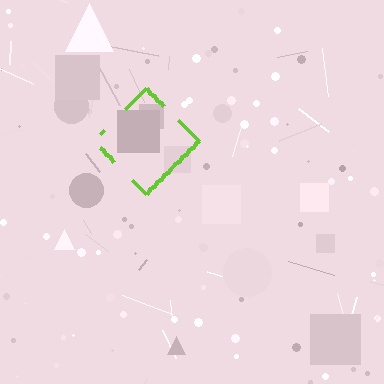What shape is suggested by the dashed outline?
The dashed outline suggests a diamond.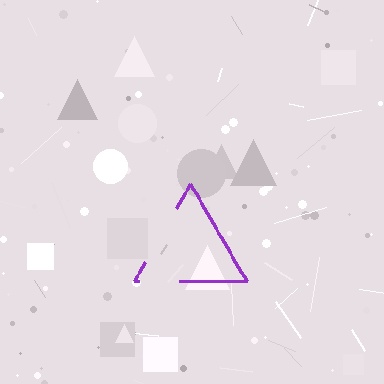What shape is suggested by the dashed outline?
The dashed outline suggests a triangle.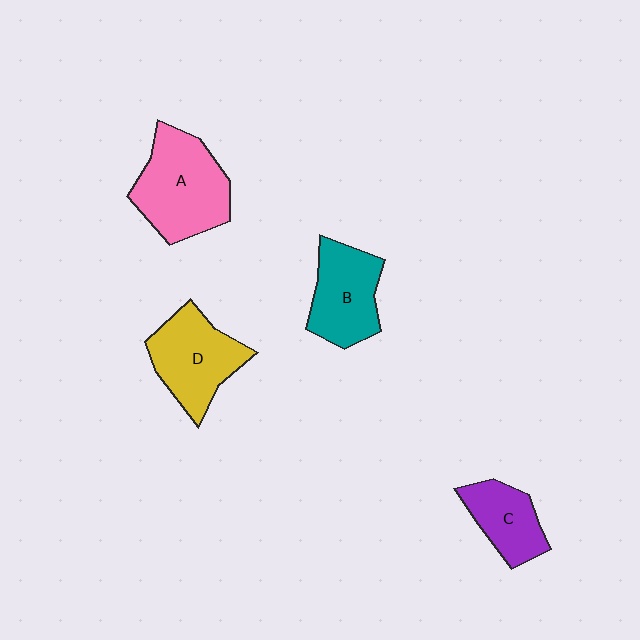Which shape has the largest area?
Shape A (pink).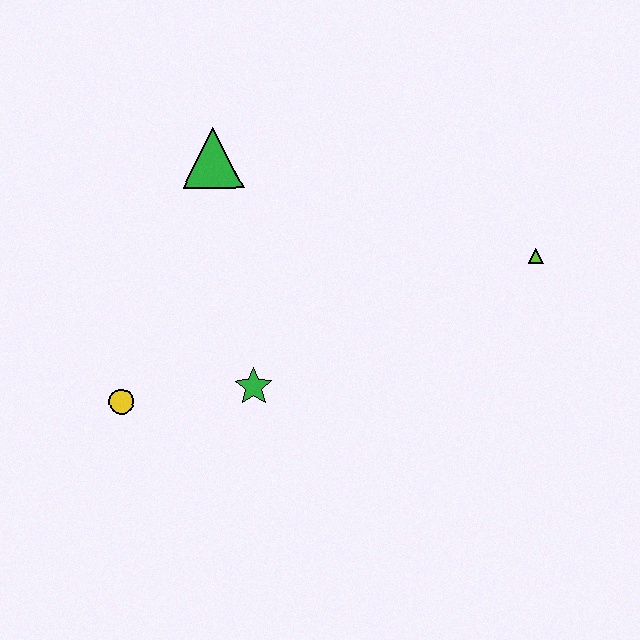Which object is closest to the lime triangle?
The green star is closest to the lime triangle.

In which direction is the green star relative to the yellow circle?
The green star is to the right of the yellow circle.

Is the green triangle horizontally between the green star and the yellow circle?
Yes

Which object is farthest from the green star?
The lime triangle is farthest from the green star.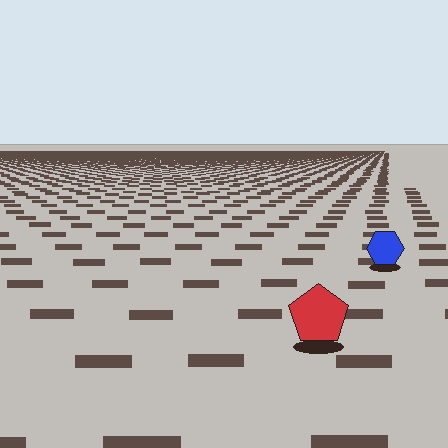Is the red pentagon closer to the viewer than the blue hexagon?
Yes. The red pentagon is closer — you can tell from the texture gradient: the ground texture is coarser near it.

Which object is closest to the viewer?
The red pentagon is closest. The texture marks near it are larger and more spread out.